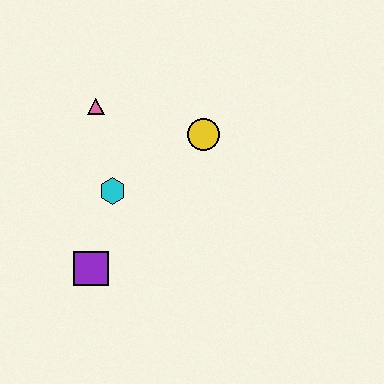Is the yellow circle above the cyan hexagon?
Yes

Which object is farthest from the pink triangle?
The purple square is farthest from the pink triangle.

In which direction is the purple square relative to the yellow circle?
The purple square is below the yellow circle.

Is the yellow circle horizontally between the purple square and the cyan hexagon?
No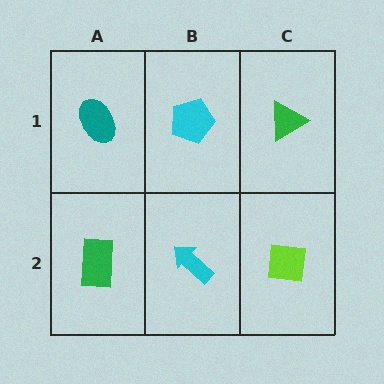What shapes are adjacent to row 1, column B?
A cyan arrow (row 2, column B), a teal ellipse (row 1, column A), a green triangle (row 1, column C).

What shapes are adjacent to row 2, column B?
A cyan pentagon (row 1, column B), a green rectangle (row 2, column A), a lime square (row 2, column C).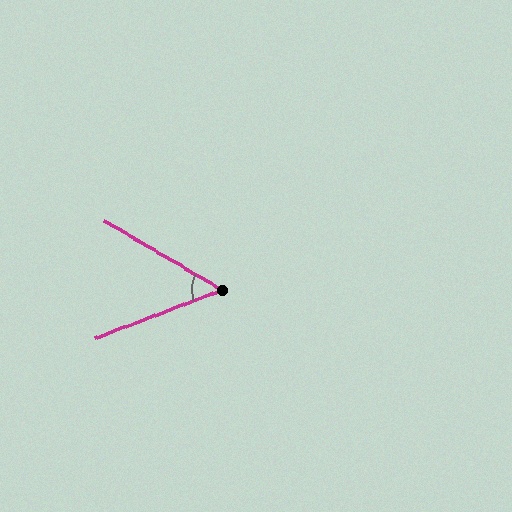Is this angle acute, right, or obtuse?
It is acute.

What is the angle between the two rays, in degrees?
Approximately 51 degrees.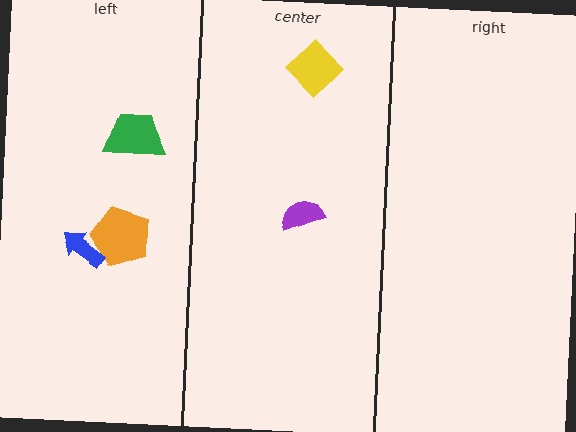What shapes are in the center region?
The purple semicircle, the yellow diamond.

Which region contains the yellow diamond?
The center region.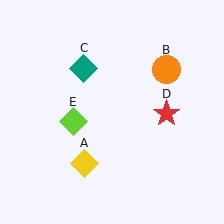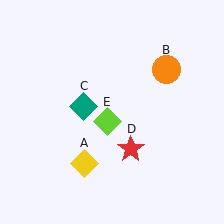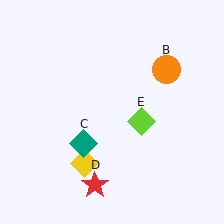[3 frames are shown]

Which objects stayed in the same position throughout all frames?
Yellow diamond (object A) and orange circle (object B) remained stationary.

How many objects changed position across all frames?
3 objects changed position: teal diamond (object C), red star (object D), lime diamond (object E).